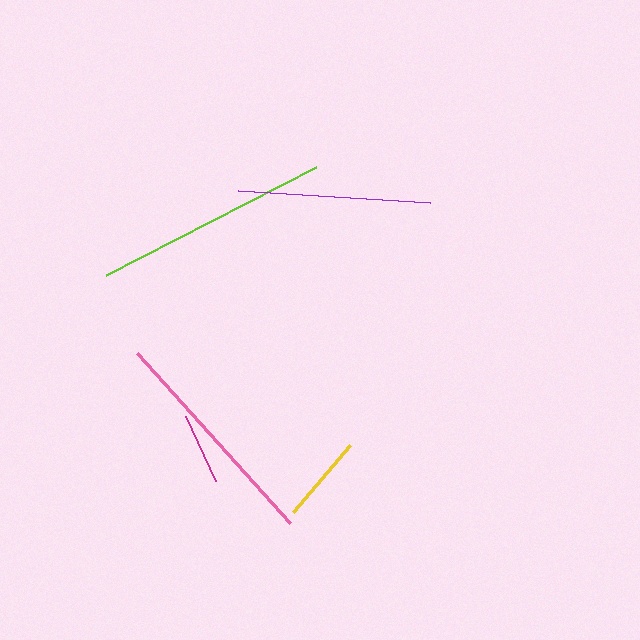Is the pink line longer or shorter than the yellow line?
The pink line is longer than the yellow line.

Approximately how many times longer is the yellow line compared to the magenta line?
The yellow line is approximately 1.2 times the length of the magenta line.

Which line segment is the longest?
The lime line is the longest at approximately 236 pixels.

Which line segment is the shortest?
The magenta line is the shortest at approximately 72 pixels.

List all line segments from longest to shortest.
From longest to shortest: lime, pink, purple, yellow, magenta.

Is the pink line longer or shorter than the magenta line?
The pink line is longer than the magenta line.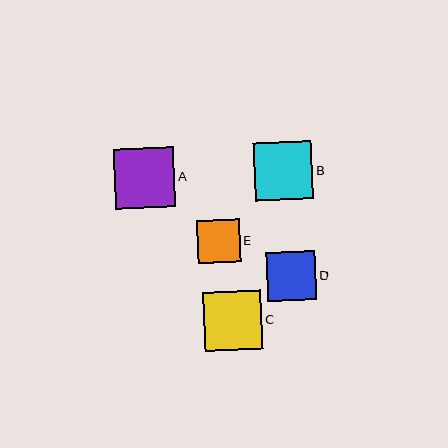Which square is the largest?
Square A is the largest with a size of approximately 60 pixels.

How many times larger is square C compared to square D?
Square C is approximately 1.2 times the size of square D.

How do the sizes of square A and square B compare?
Square A and square B are approximately the same size.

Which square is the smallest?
Square E is the smallest with a size of approximately 43 pixels.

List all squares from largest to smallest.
From largest to smallest: A, C, B, D, E.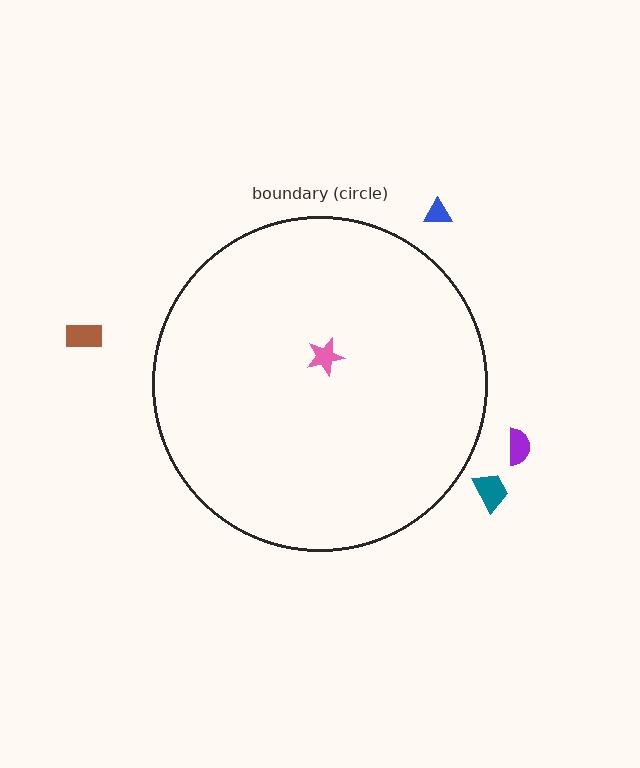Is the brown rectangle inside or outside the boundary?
Outside.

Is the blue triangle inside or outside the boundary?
Outside.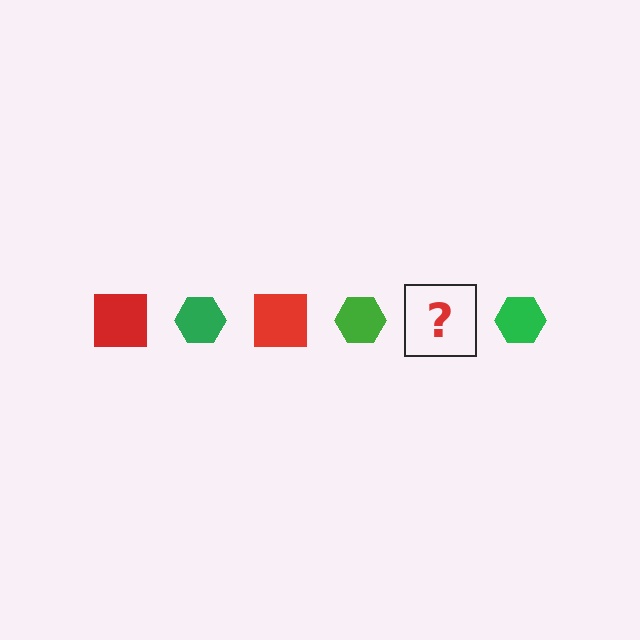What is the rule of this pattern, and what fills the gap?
The rule is that the pattern alternates between red square and green hexagon. The gap should be filled with a red square.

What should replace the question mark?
The question mark should be replaced with a red square.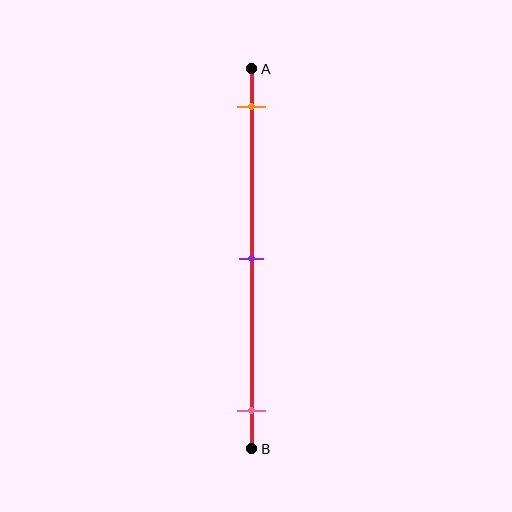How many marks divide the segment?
There are 3 marks dividing the segment.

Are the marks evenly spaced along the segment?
Yes, the marks are approximately evenly spaced.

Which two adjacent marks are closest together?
The orange and purple marks are the closest adjacent pair.